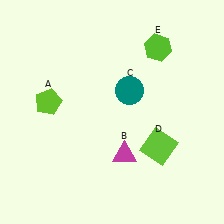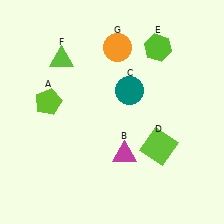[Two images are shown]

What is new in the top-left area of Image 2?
A lime triangle (F) was added in the top-left area of Image 2.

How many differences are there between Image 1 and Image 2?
There are 2 differences between the two images.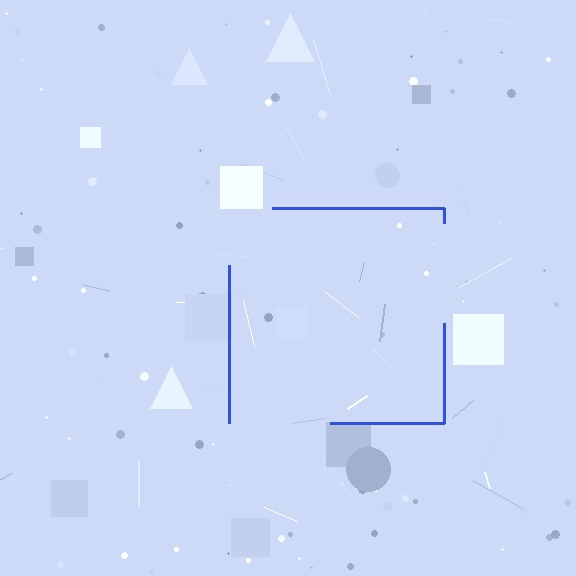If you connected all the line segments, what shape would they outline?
They would outline a square.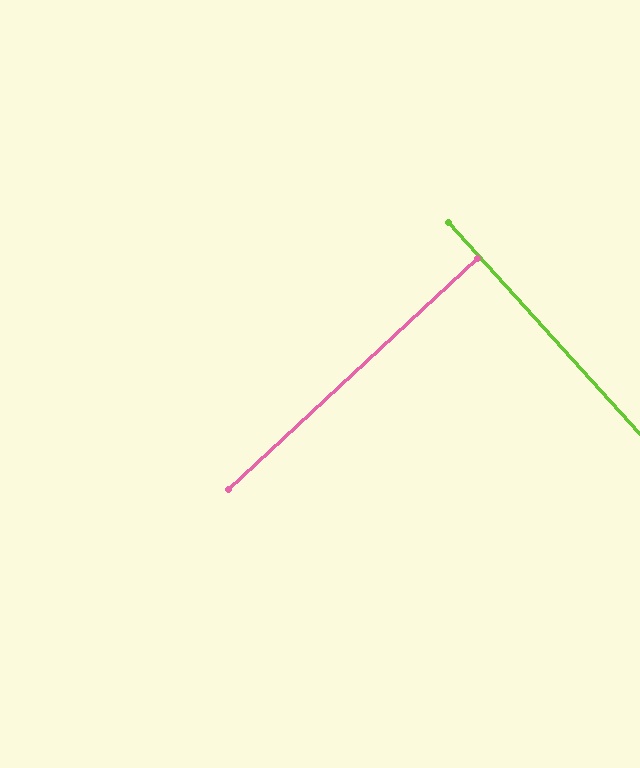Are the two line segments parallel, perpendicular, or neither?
Perpendicular — they meet at approximately 89°.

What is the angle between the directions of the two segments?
Approximately 89 degrees.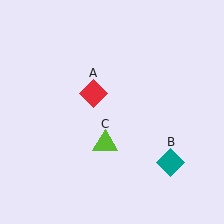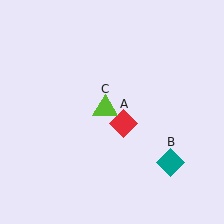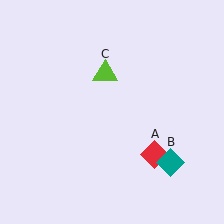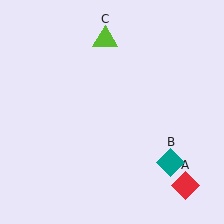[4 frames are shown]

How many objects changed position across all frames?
2 objects changed position: red diamond (object A), lime triangle (object C).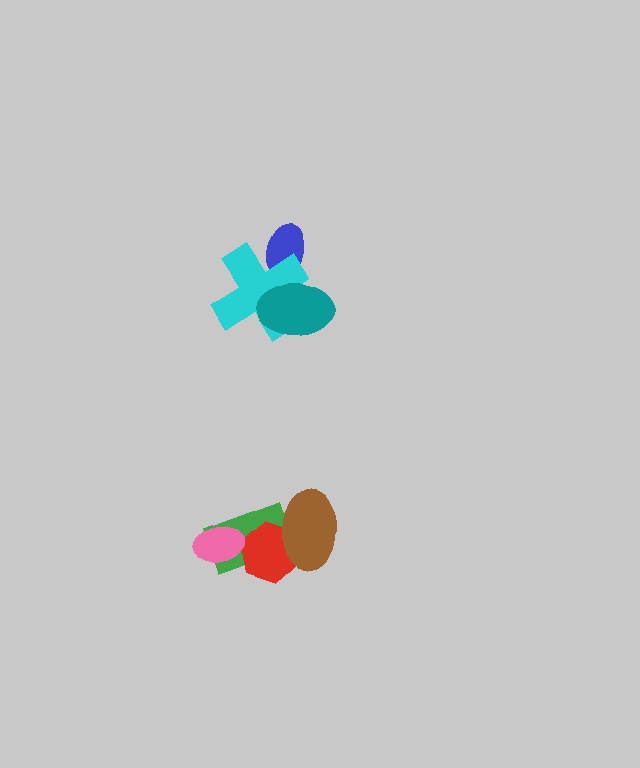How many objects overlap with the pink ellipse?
1 object overlaps with the pink ellipse.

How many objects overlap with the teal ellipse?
2 objects overlap with the teal ellipse.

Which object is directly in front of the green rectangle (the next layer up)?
The red hexagon is directly in front of the green rectangle.